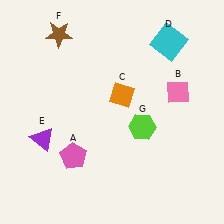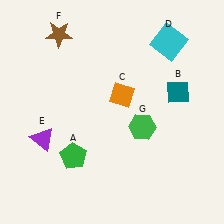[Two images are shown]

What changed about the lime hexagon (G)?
In Image 1, G is lime. In Image 2, it changed to green.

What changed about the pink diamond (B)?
In Image 1, B is pink. In Image 2, it changed to teal.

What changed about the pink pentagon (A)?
In Image 1, A is pink. In Image 2, it changed to green.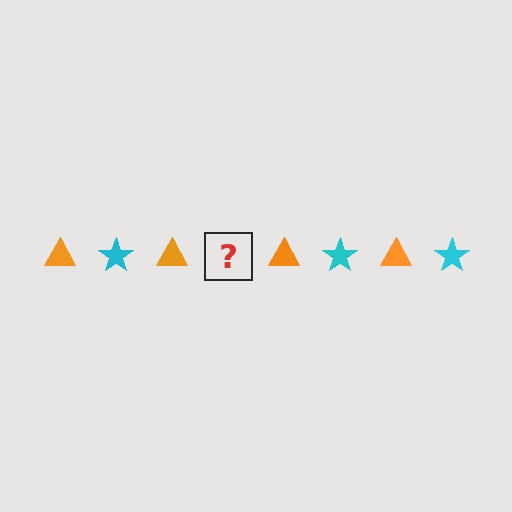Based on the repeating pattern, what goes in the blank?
The blank should be a cyan star.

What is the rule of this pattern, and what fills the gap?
The rule is that the pattern alternates between orange triangle and cyan star. The gap should be filled with a cyan star.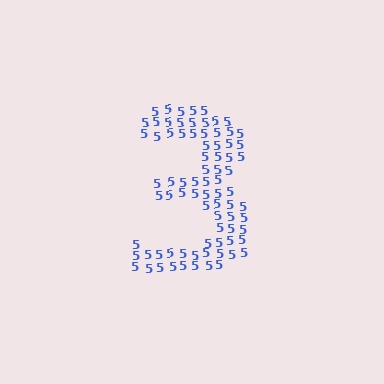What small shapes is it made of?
It is made of small digit 5's.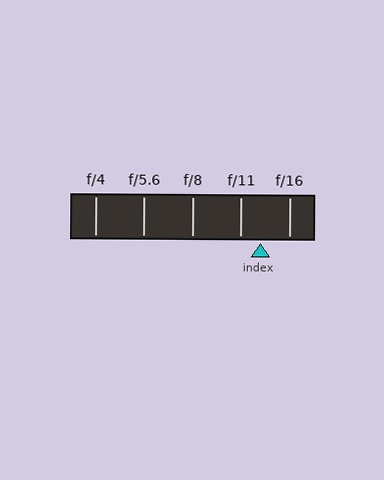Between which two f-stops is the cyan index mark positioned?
The index mark is between f/11 and f/16.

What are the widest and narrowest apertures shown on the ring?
The widest aperture shown is f/4 and the narrowest is f/16.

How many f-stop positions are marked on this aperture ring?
There are 5 f-stop positions marked.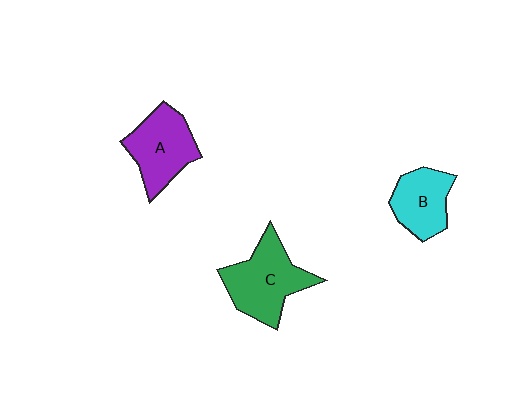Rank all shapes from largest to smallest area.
From largest to smallest: C (green), A (purple), B (cyan).